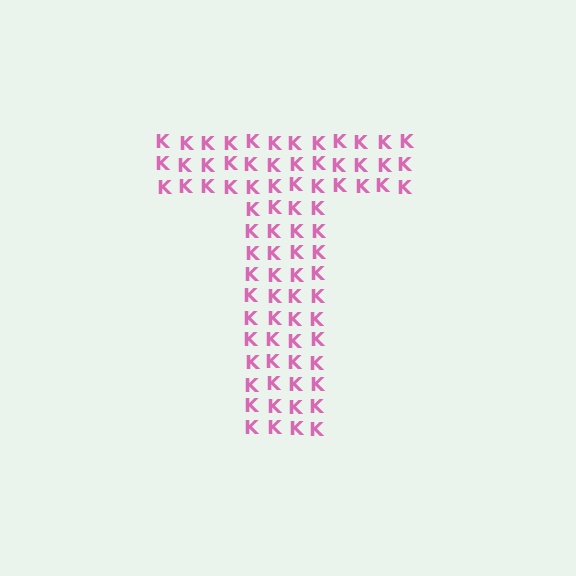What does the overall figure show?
The overall figure shows the letter T.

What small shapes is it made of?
It is made of small letter K's.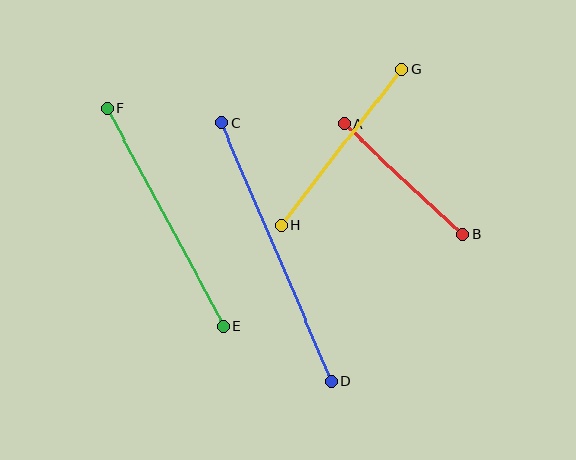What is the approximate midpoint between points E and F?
The midpoint is at approximately (165, 217) pixels.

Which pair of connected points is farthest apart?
Points C and D are farthest apart.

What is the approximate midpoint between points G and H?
The midpoint is at approximately (341, 147) pixels.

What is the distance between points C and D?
The distance is approximately 281 pixels.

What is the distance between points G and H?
The distance is approximately 197 pixels.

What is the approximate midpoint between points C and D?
The midpoint is at approximately (276, 252) pixels.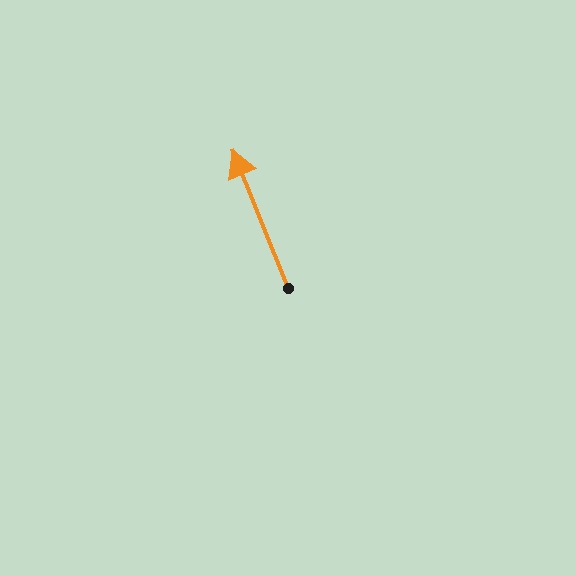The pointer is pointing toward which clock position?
Roughly 11 o'clock.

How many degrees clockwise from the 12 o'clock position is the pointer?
Approximately 338 degrees.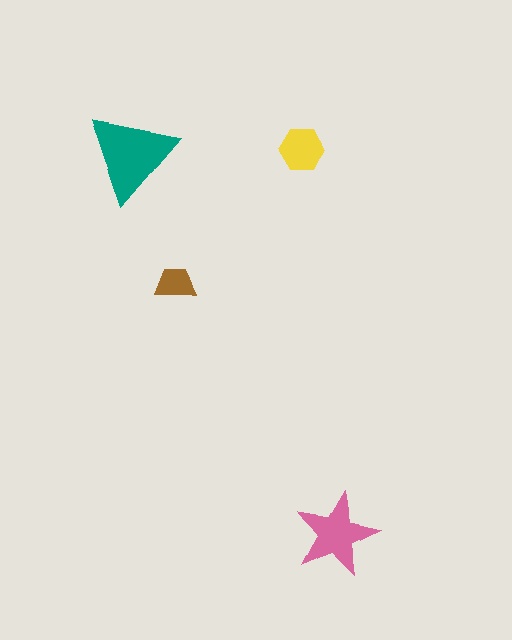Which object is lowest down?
The pink star is bottommost.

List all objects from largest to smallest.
The teal triangle, the pink star, the yellow hexagon, the brown trapezoid.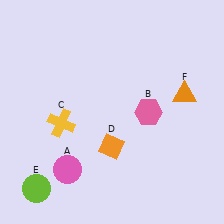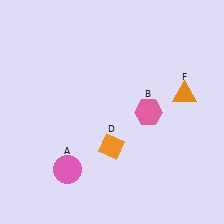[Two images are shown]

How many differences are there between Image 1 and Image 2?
There are 2 differences between the two images.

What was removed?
The lime circle (E), the yellow cross (C) were removed in Image 2.